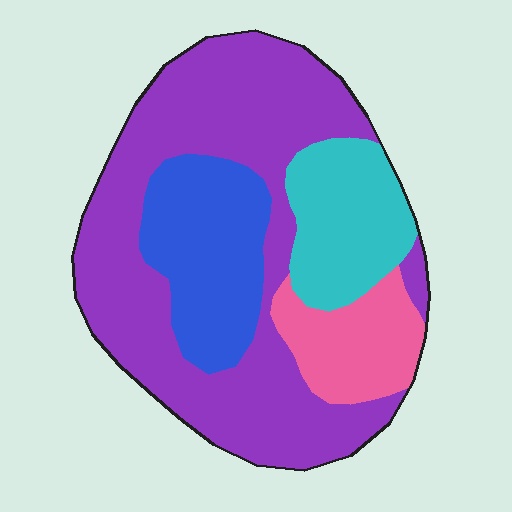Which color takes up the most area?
Purple, at roughly 55%.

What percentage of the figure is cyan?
Cyan covers roughly 15% of the figure.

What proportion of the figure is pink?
Pink covers around 10% of the figure.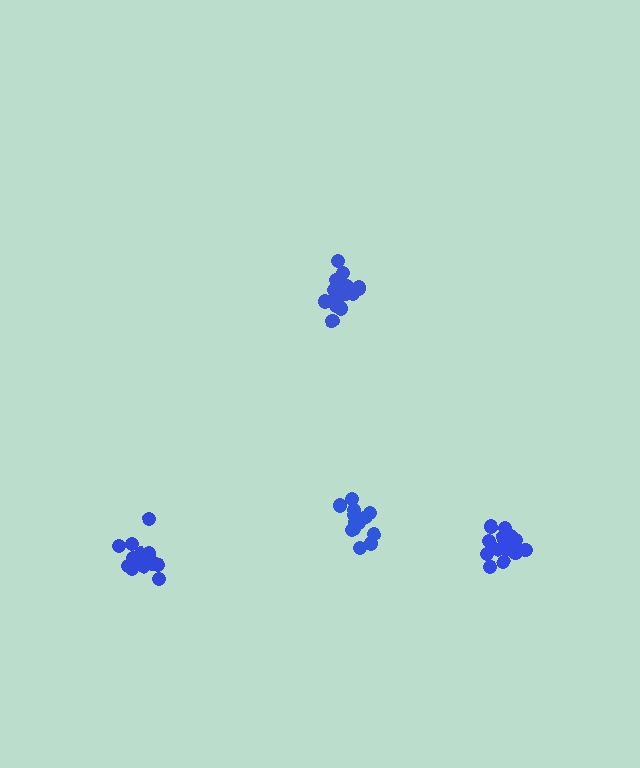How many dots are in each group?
Group 1: 19 dots, Group 2: 14 dots, Group 3: 17 dots, Group 4: 14 dots (64 total).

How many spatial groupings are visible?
There are 4 spatial groupings.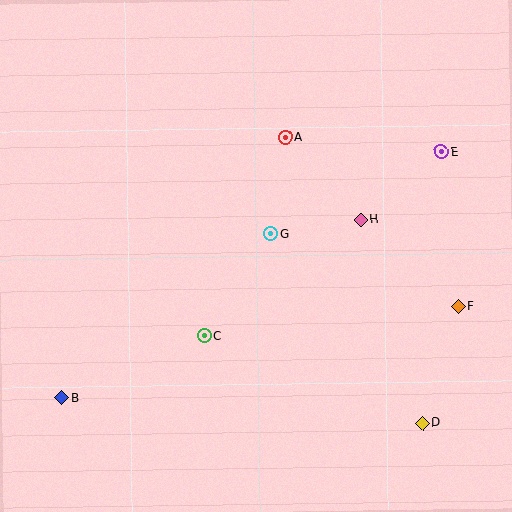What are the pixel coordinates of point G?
Point G is at (270, 234).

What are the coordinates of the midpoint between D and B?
The midpoint between D and B is at (242, 410).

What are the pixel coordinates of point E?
Point E is at (441, 152).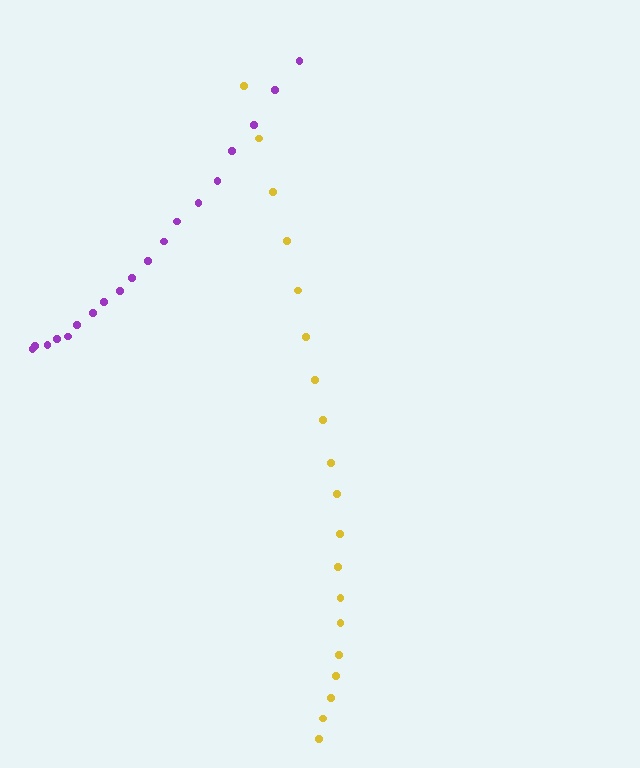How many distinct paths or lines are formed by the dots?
There are 2 distinct paths.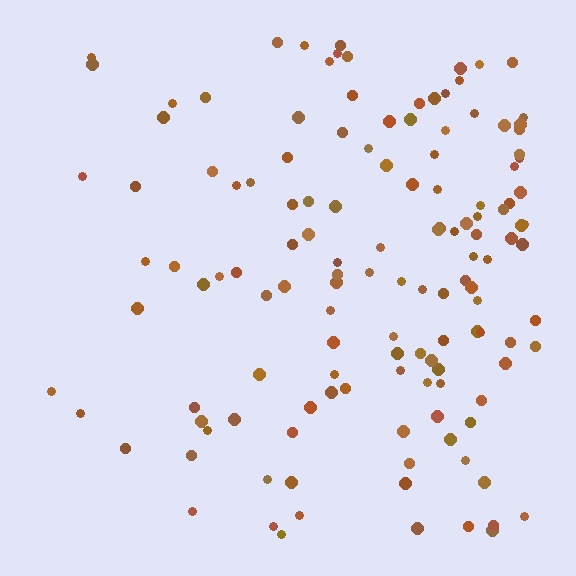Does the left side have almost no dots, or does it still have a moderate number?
Still a moderate number, just noticeably fewer than the right.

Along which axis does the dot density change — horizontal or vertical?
Horizontal.